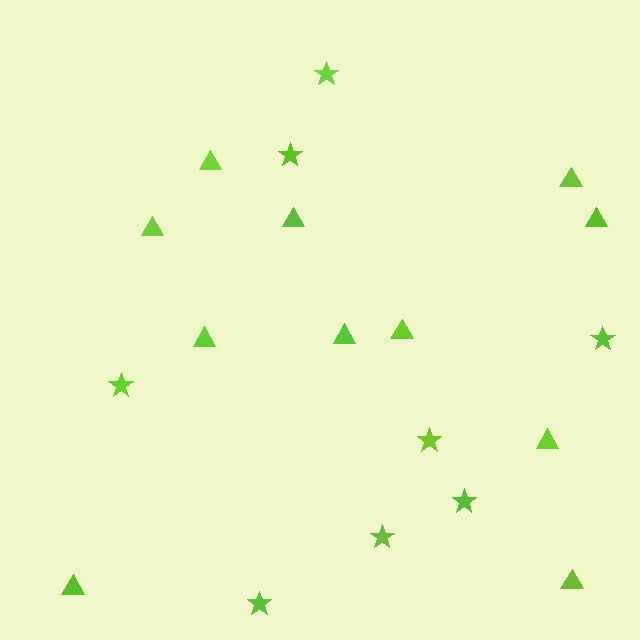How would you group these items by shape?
There are 2 groups: one group of stars (8) and one group of triangles (11).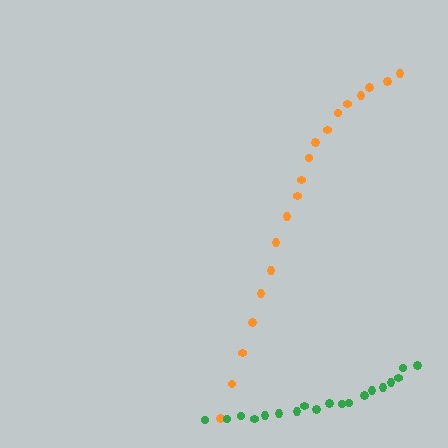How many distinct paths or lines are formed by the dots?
There are 2 distinct paths.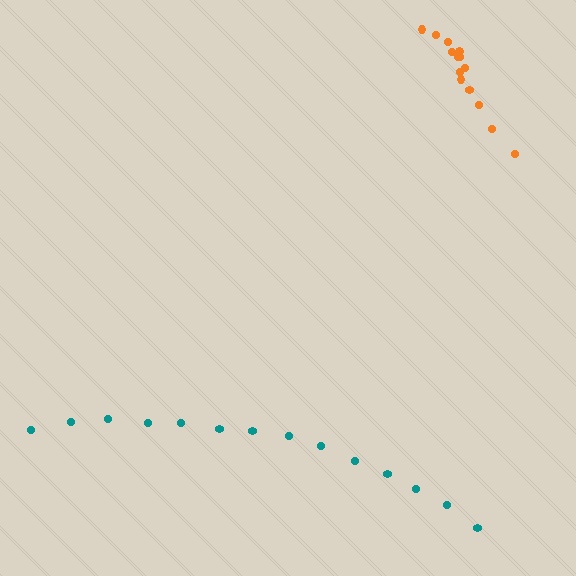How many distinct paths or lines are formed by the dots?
There are 2 distinct paths.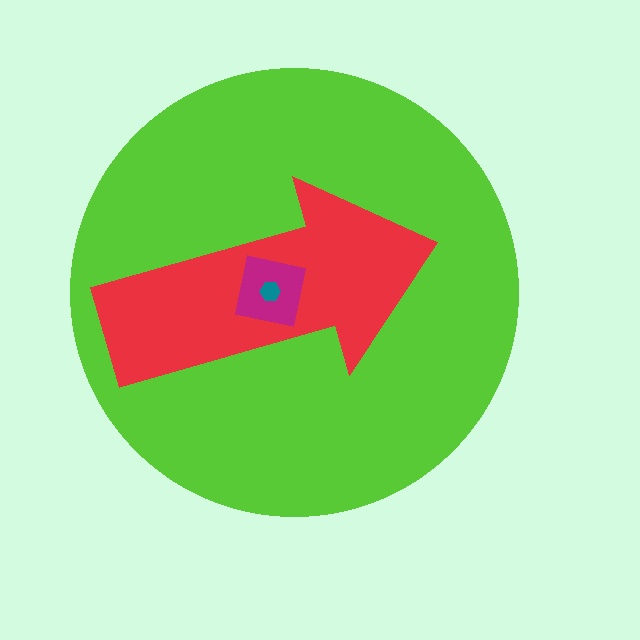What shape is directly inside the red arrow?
The magenta square.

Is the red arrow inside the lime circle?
Yes.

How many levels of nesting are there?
4.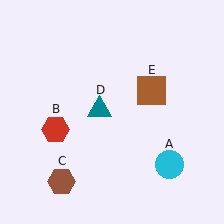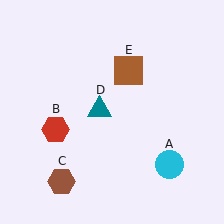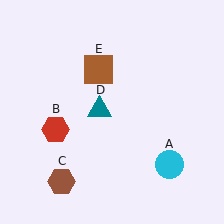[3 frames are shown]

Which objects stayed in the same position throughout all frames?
Cyan circle (object A) and red hexagon (object B) and brown hexagon (object C) and teal triangle (object D) remained stationary.